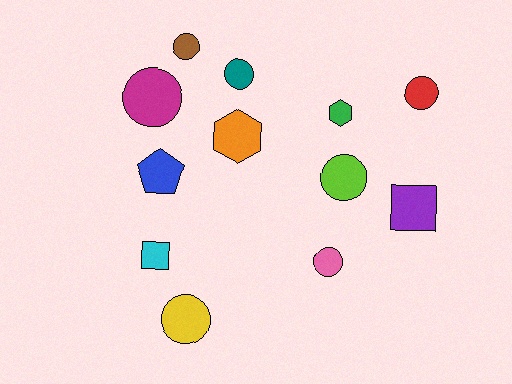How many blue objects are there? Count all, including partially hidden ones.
There is 1 blue object.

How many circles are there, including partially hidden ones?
There are 7 circles.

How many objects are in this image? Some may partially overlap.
There are 12 objects.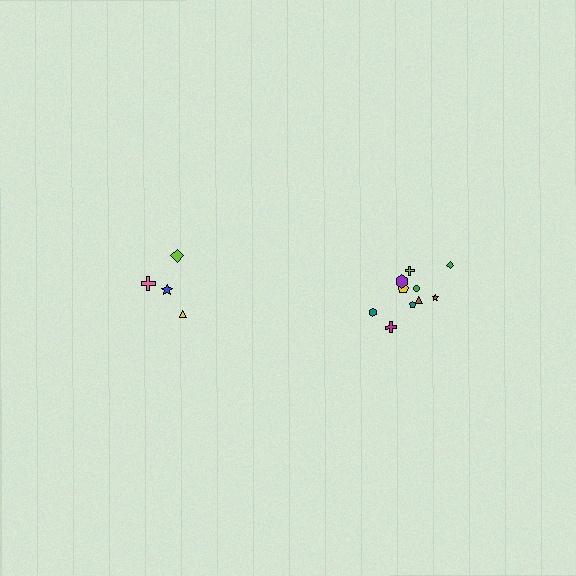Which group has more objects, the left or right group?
The right group.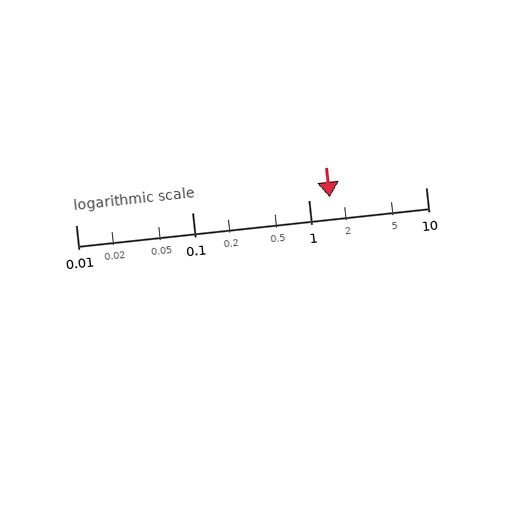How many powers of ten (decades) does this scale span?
The scale spans 3 decades, from 0.01 to 10.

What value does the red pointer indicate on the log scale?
The pointer indicates approximately 1.5.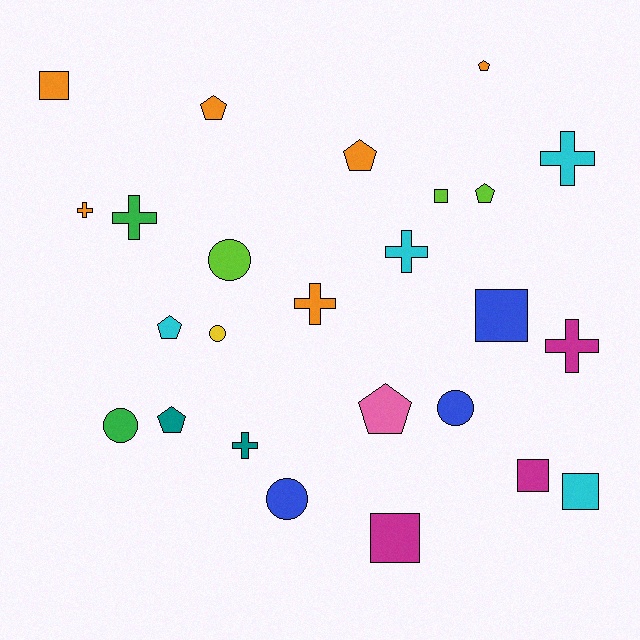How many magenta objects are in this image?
There are 3 magenta objects.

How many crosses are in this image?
There are 7 crosses.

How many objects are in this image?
There are 25 objects.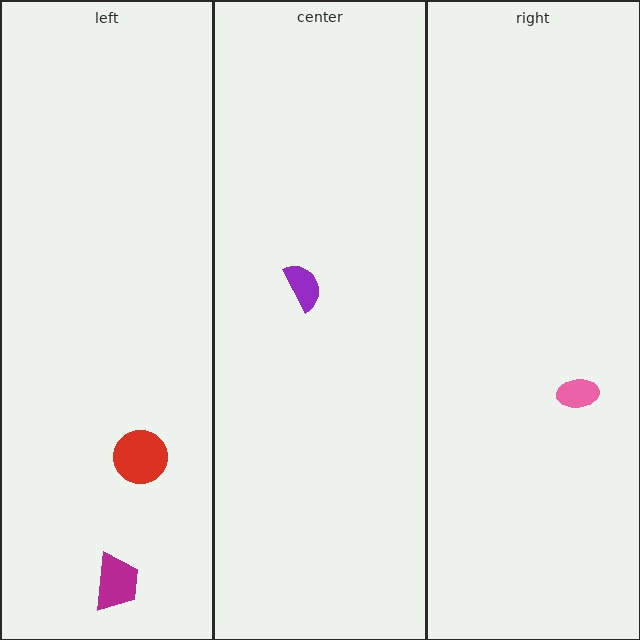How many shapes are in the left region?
2.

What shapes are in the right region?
The pink ellipse.